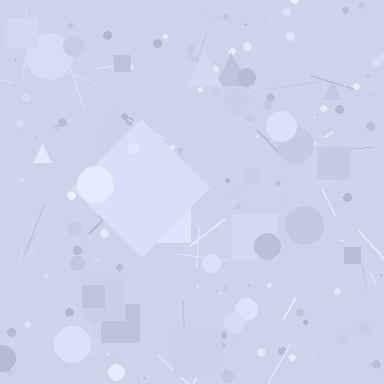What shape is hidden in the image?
A diamond is hidden in the image.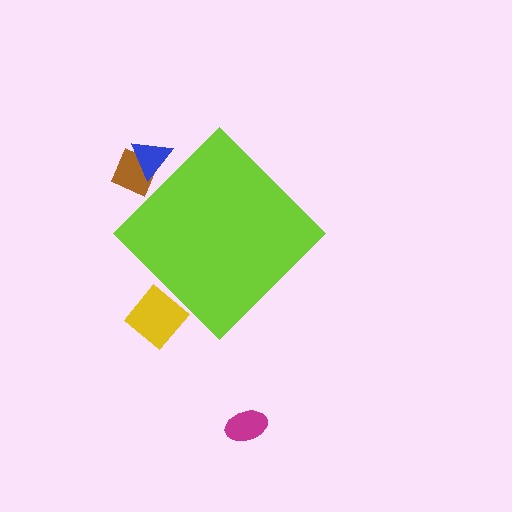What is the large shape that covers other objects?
A lime diamond.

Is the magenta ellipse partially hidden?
No, the magenta ellipse is fully visible.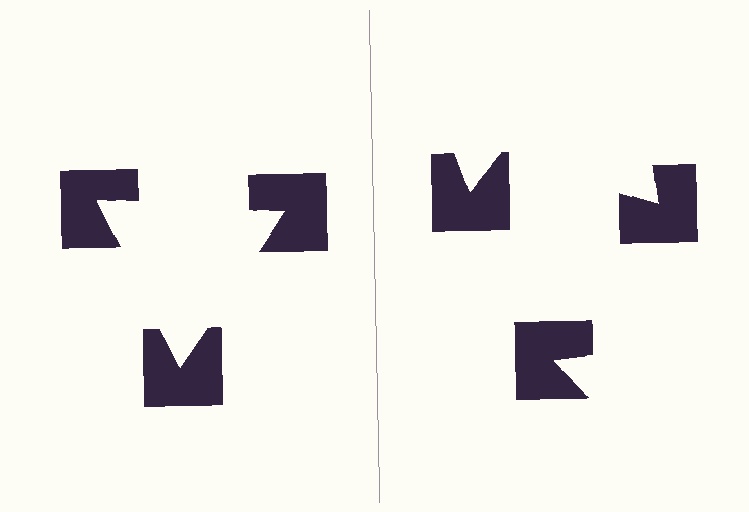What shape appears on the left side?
An illusory triangle.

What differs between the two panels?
The notched squares are positioned identically on both sides; only the wedge orientations differ. On the left they align to a triangle; on the right they are misaligned.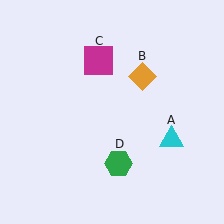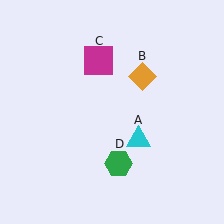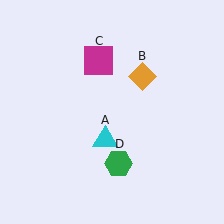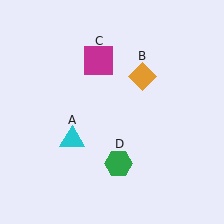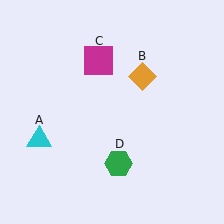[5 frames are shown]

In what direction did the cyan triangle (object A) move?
The cyan triangle (object A) moved left.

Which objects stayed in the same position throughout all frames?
Orange diamond (object B) and magenta square (object C) and green hexagon (object D) remained stationary.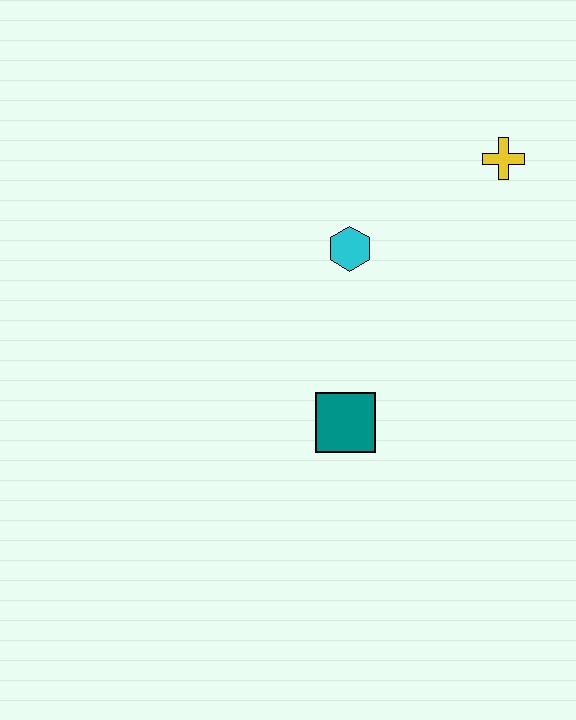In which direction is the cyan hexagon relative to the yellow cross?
The cyan hexagon is to the left of the yellow cross.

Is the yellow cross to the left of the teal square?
No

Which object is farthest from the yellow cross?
The teal square is farthest from the yellow cross.